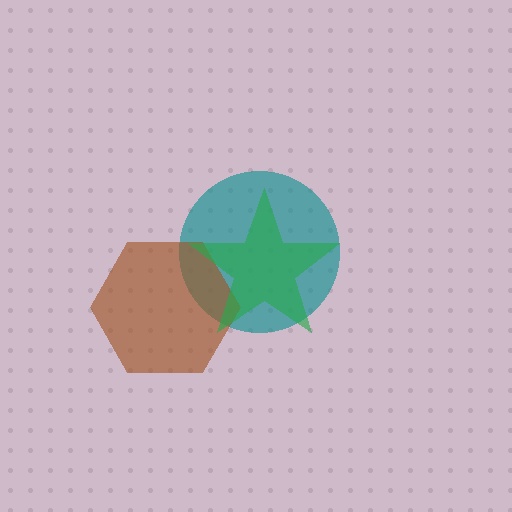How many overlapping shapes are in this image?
There are 3 overlapping shapes in the image.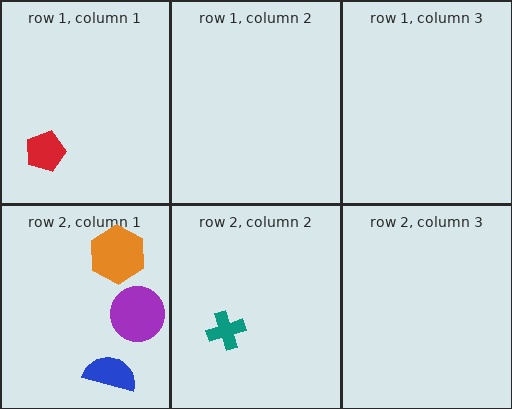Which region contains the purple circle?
The row 2, column 1 region.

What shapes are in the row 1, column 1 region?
The red pentagon.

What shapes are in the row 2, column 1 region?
The blue semicircle, the yellow arrow, the orange hexagon, the purple circle.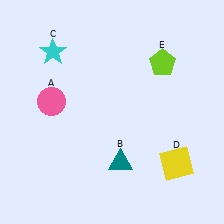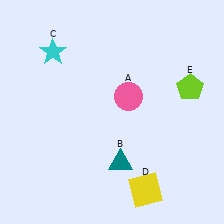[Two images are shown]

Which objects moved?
The objects that moved are: the pink circle (A), the yellow square (D), the lime pentagon (E).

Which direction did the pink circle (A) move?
The pink circle (A) moved right.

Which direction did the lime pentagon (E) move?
The lime pentagon (E) moved right.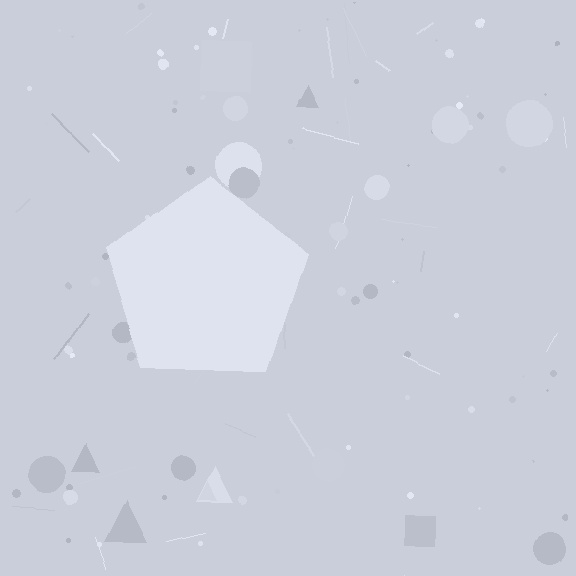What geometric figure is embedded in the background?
A pentagon is embedded in the background.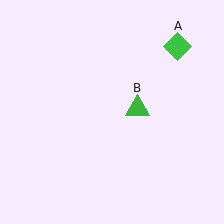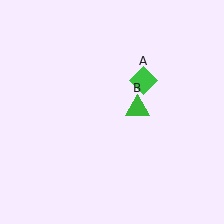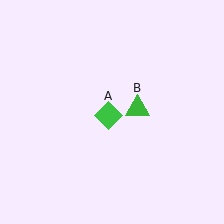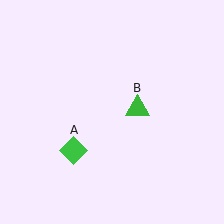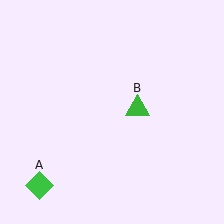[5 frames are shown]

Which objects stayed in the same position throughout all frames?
Green triangle (object B) remained stationary.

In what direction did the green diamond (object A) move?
The green diamond (object A) moved down and to the left.